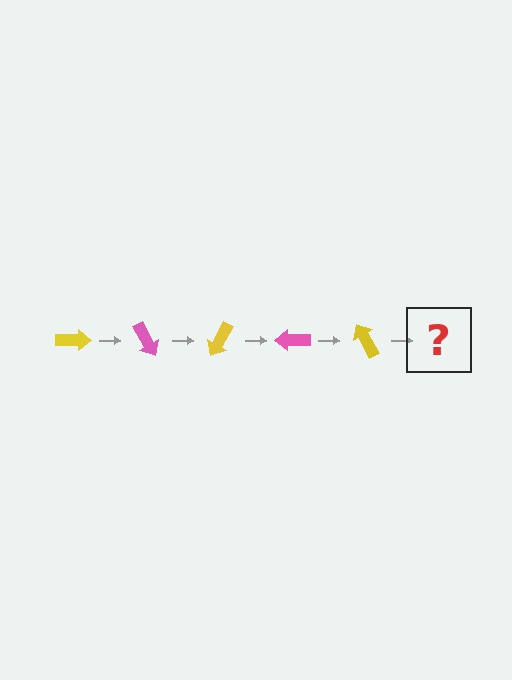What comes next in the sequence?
The next element should be a pink arrow, rotated 300 degrees from the start.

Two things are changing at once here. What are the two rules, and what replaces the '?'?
The two rules are that it rotates 60 degrees each step and the color cycles through yellow and pink. The '?' should be a pink arrow, rotated 300 degrees from the start.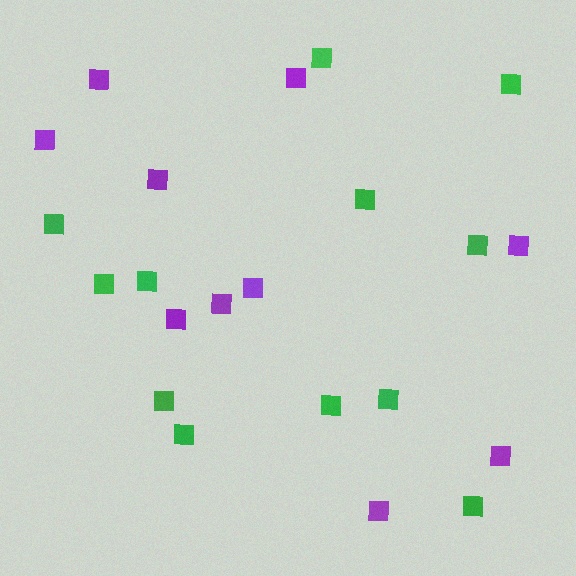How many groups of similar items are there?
There are 2 groups: one group of green squares (12) and one group of purple squares (10).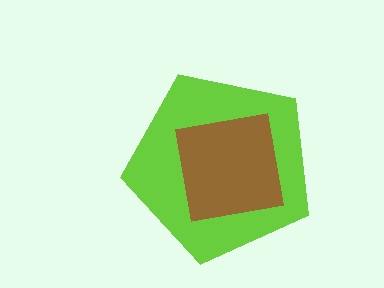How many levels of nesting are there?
2.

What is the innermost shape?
The brown square.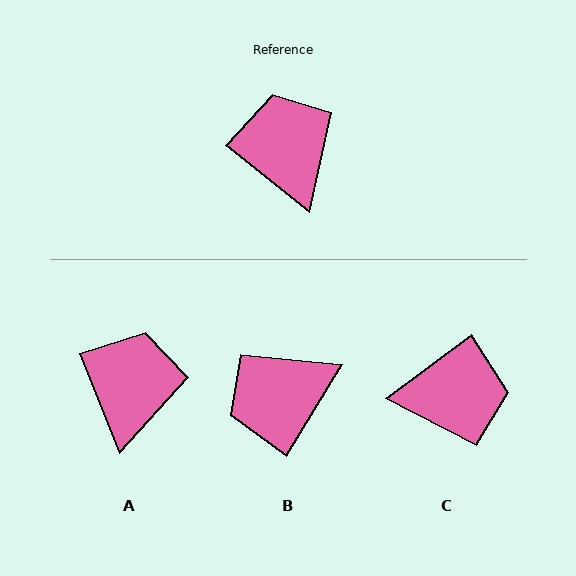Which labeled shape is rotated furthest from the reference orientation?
C, about 105 degrees away.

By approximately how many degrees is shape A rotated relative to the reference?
Approximately 29 degrees clockwise.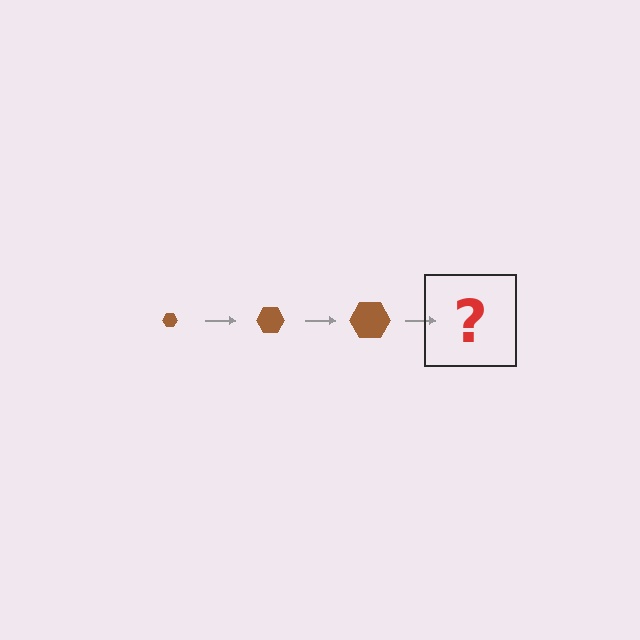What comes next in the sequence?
The next element should be a brown hexagon, larger than the previous one.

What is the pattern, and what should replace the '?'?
The pattern is that the hexagon gets progressively larger each step. The '?' should be a brown hexagon, larger than the previous one.